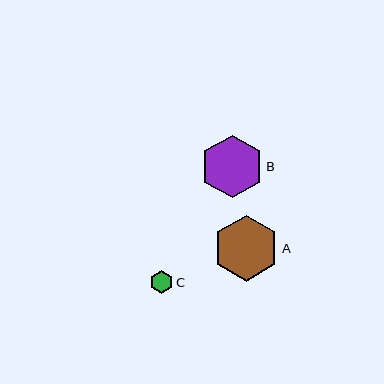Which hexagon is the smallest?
Hexagon C is the smallest with a size of approximately 23 pixels.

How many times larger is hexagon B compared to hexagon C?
Hexagon B is approximately 2.7 times the size of hexagon C.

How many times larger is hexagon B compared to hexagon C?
Hexagon B is approximately 2.7 times the size of hexagon C.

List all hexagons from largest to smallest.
From largest to smallest: A, B, C.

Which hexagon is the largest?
Hexagon A is the largest with a size of approximately 66 pixels.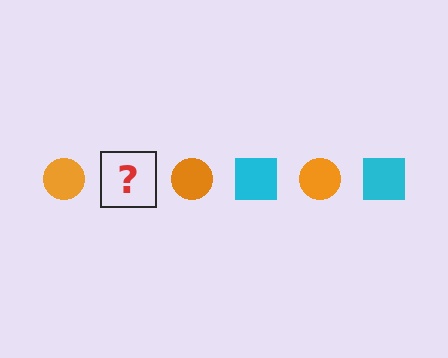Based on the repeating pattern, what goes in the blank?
The blank should be a cyan square.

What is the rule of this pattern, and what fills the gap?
The rule is that the pattern alternates between orange circle and cyan square. The gap should be filled with a cyan square.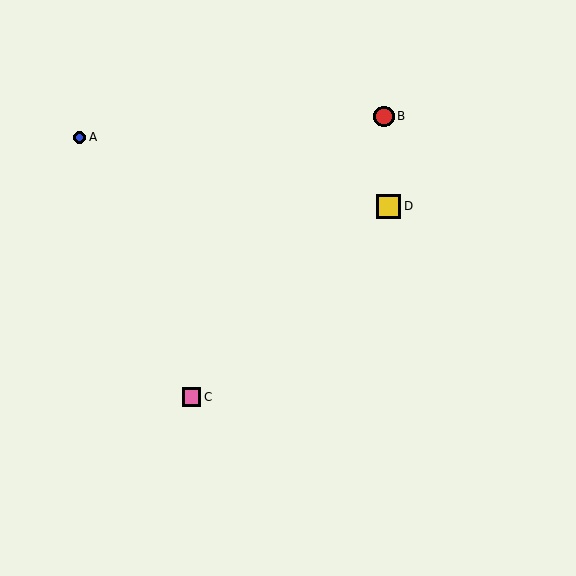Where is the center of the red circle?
The center of the red circle is at (384, 116).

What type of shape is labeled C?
Shape C is a pink square.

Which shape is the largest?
The yellow square (labeled D) is the largest.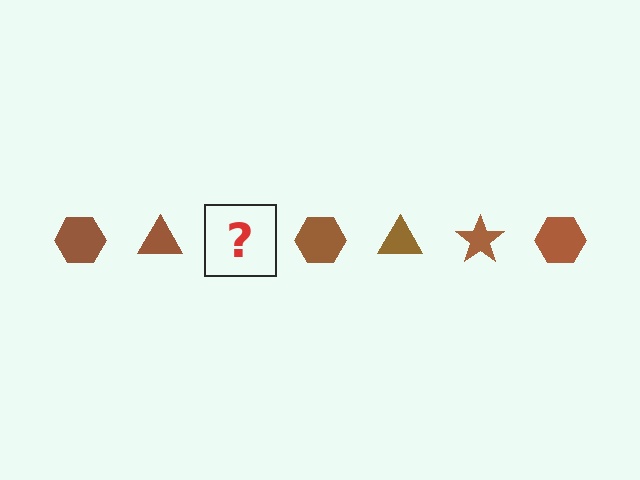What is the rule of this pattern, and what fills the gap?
The rule is that the pattern cycles through hexagon, triangle, star shapes in brown. The gap should be filled with a brown star.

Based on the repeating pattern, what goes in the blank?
The blank should be a brown star.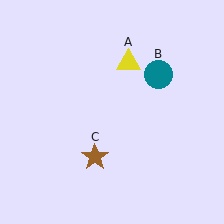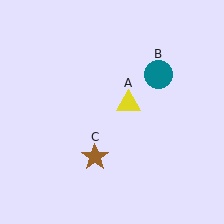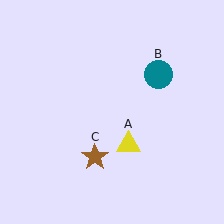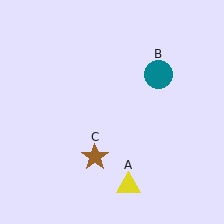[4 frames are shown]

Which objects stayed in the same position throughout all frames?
Teal circle (object B) and brown star (object C) remained stationary.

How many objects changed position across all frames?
1 object changed position: yellow triangle (object A).